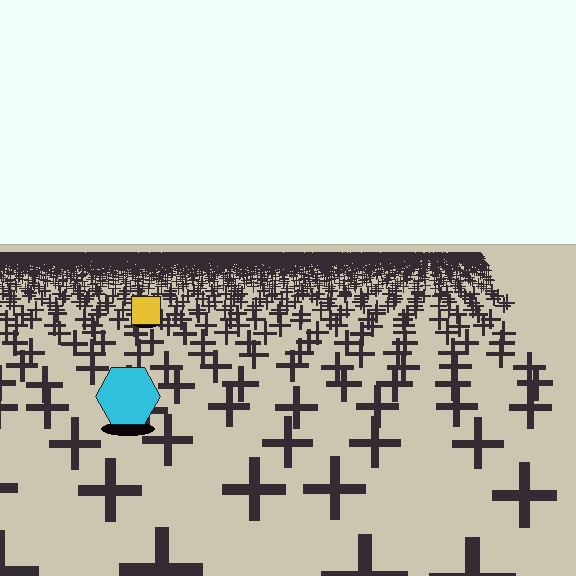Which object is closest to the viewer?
The cyan hexagon is closest. The texture marks near it are larger and more spread out.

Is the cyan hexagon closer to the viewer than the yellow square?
Yes. The cyan hexagon is closer — you can tell from the texture gradient: the ground texture is coarser near it.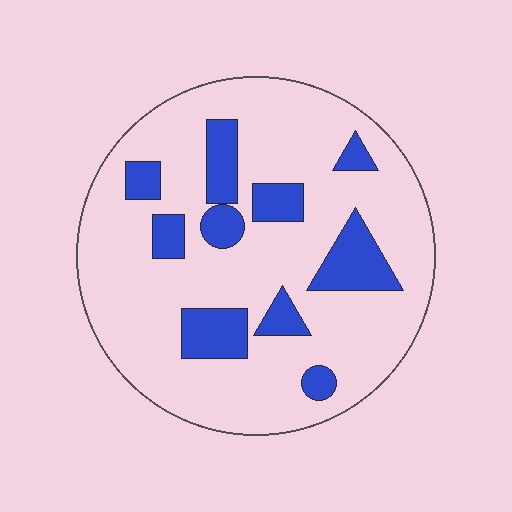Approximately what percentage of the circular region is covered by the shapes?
Approximately 20%.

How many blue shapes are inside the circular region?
10.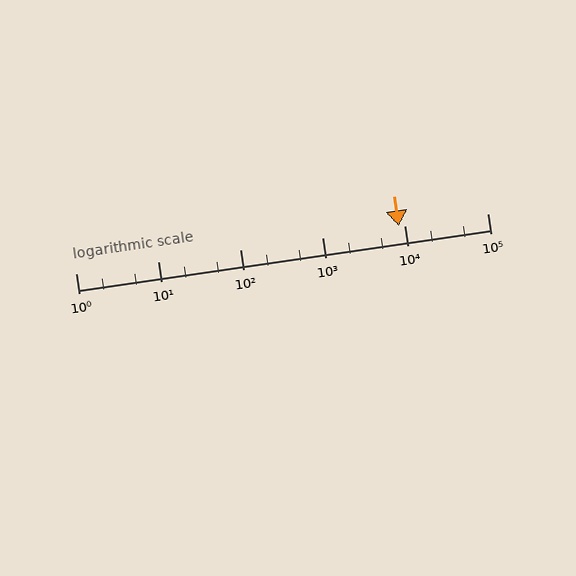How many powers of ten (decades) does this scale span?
The scale spans 5 decades, from 1 to 100000.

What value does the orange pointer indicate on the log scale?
The pointer indicates approximately 8400.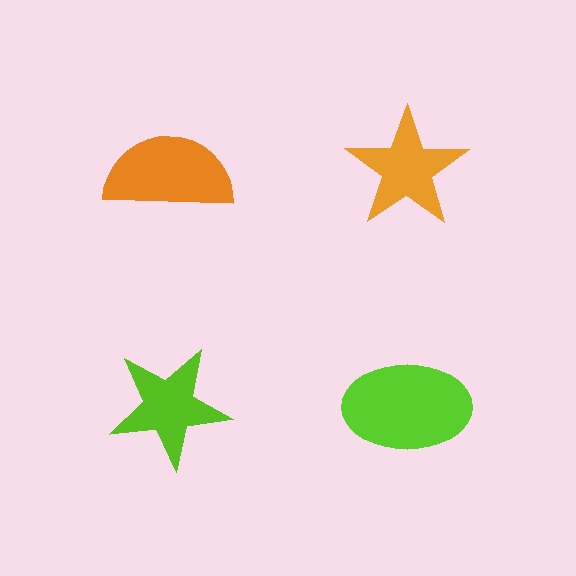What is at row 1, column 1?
An orange semicircle.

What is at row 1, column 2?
An orange star.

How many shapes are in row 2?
2 shapes.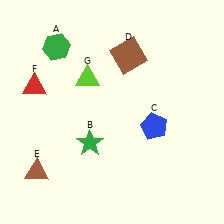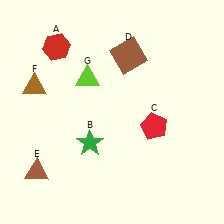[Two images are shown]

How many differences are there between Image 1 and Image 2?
There are 3 differences between the two images.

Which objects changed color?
A changed from green to red. C changed from blue to red. F changed from red to brown.